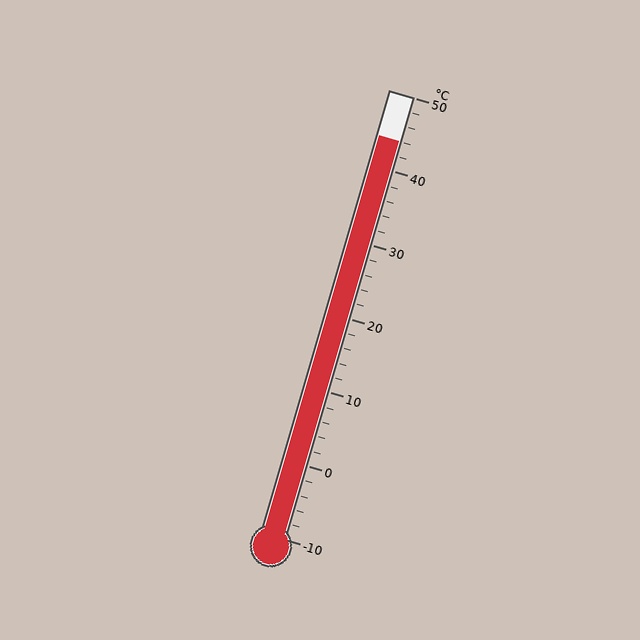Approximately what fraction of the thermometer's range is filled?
The thermometer is filled to approximately 90% of its range.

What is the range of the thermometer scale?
The thermometer scale ranges from -10°C to 50°C.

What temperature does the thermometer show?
The thermometer shows approximately 44°C.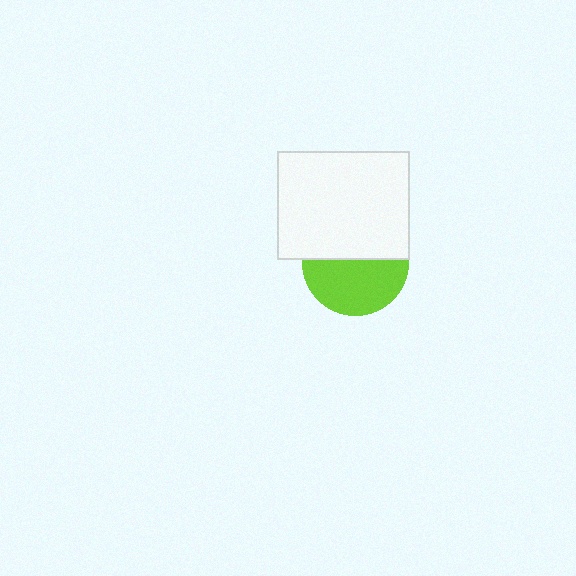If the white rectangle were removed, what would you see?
You would see the complete lime circle.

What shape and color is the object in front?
The object in front is a white rectangle.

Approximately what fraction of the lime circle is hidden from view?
Roughly 46% of the lime circle is hidden behind the white rectangle.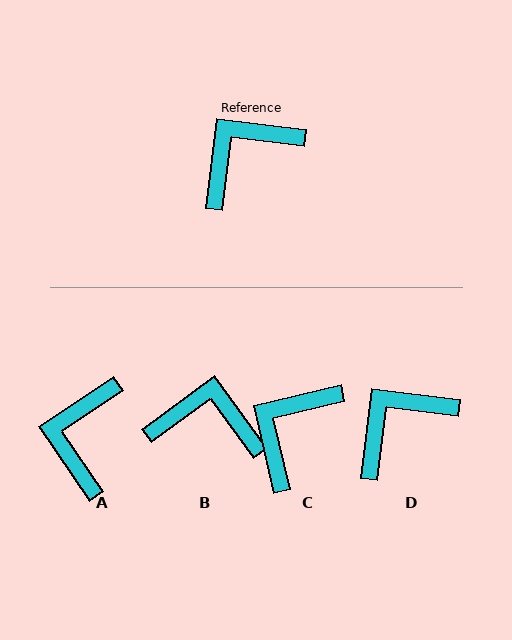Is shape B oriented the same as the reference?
No, it is off by about 47 degrees.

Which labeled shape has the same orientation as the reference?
D.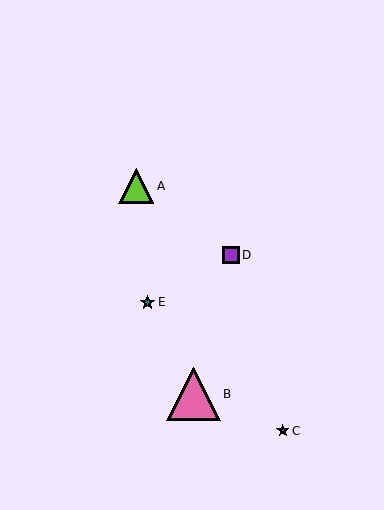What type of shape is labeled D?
Shape D is a purple square.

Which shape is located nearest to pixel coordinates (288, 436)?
The purple star (labeled C) at (283, 431) is nearest to that location.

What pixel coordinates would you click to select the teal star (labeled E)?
Click at (148, 302) to select the teal star E.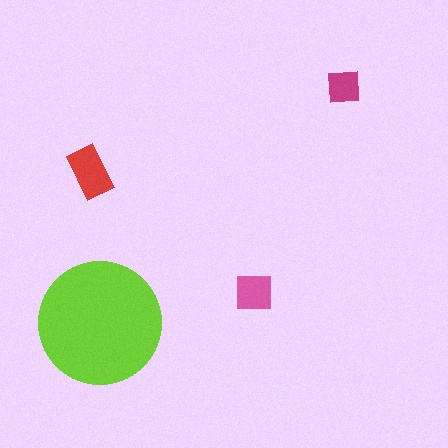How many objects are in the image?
There are 4 objects in the image.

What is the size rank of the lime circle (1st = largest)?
1st.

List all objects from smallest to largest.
The magenta square, the pink square, the red rectangle, the lime circle.